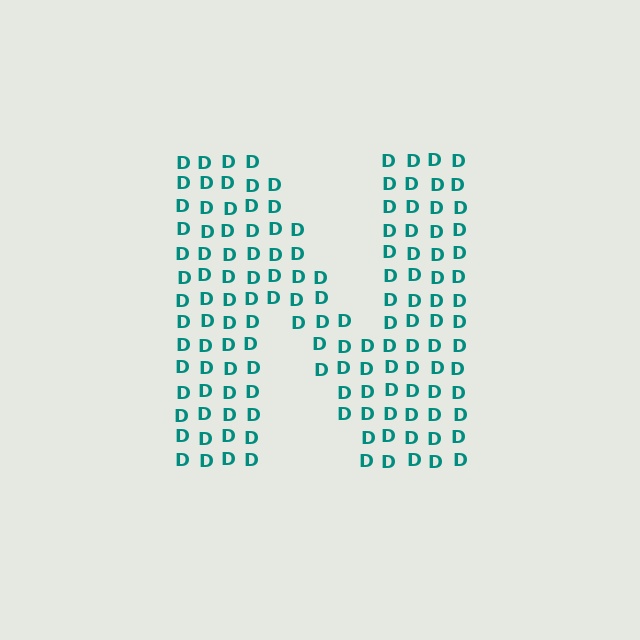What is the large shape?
The large shape is the letter N.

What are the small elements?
The small elements are letter D's.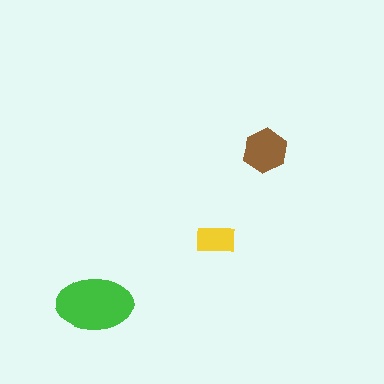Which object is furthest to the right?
The brown hexagon is rightmost.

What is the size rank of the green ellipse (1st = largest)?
1st.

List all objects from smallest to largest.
The yellow rectangle, the brown hexagon, the green ellipse.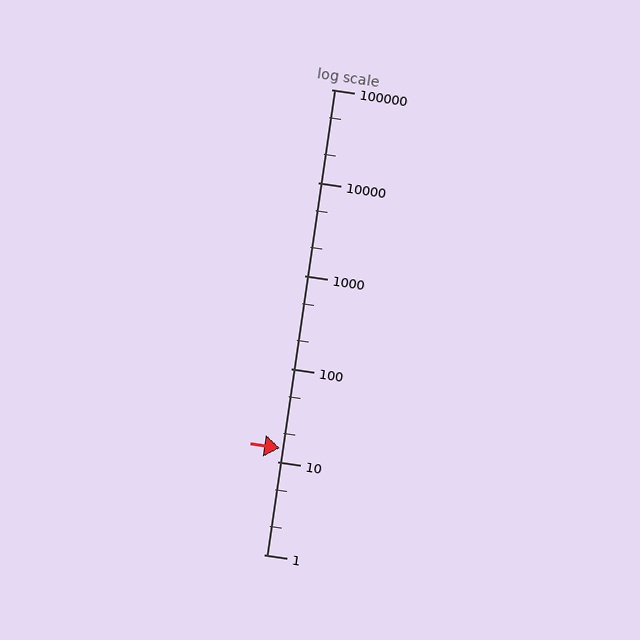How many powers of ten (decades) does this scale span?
The scale spans 5 decades, from 1 to 100000.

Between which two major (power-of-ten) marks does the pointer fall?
The pointer is between 10 and 100.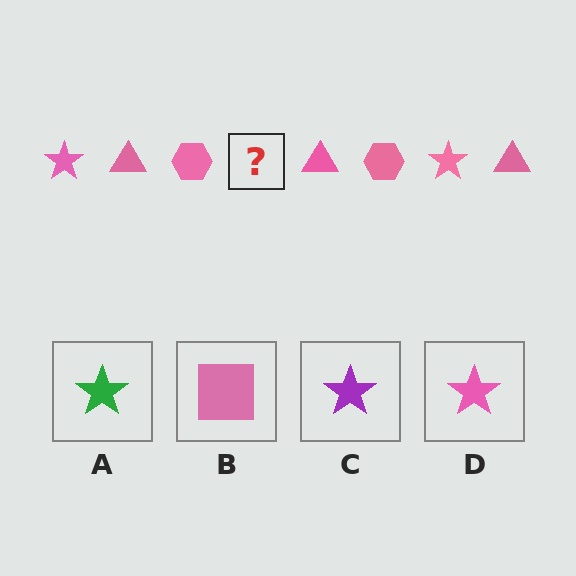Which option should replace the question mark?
Option D.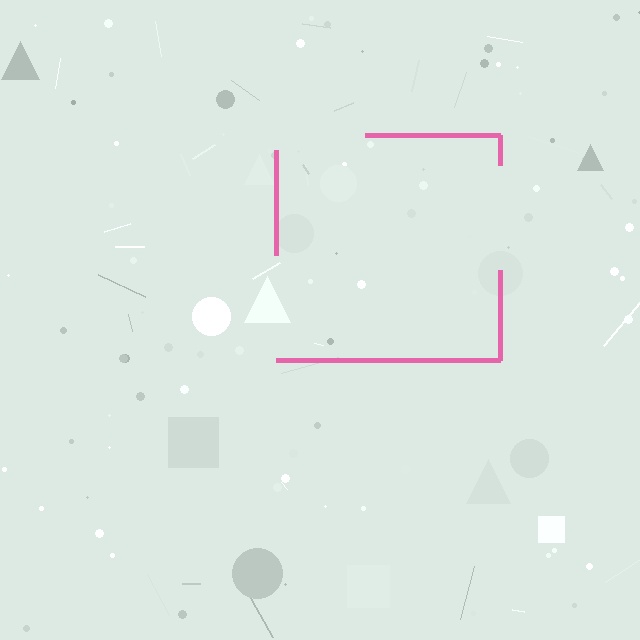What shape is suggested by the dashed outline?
The dashed outline suggests a square.